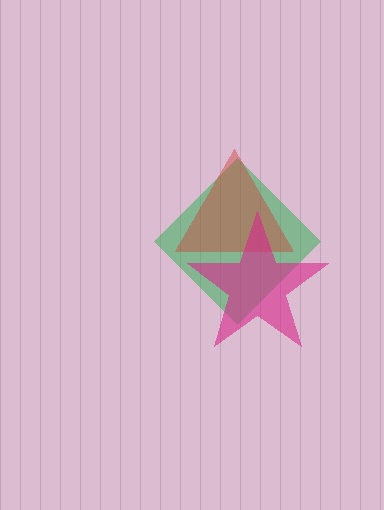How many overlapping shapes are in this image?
There are 3 overlapping shapes in the image.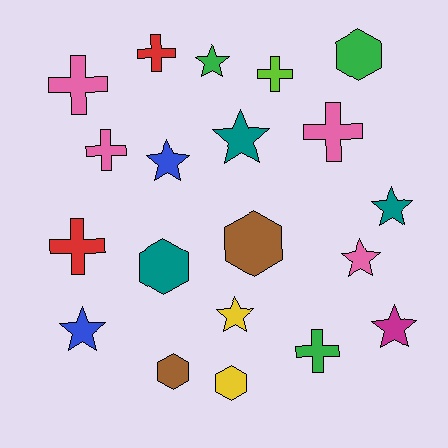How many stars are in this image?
There are 8 stars.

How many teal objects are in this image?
There are 3 teal objects.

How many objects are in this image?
There are 20 objects.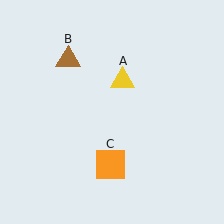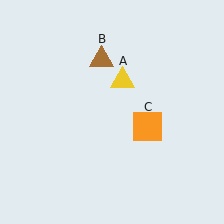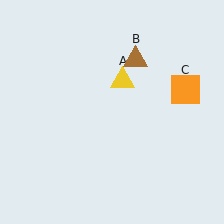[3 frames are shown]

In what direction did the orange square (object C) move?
The orange square (object C) moved up and to the right.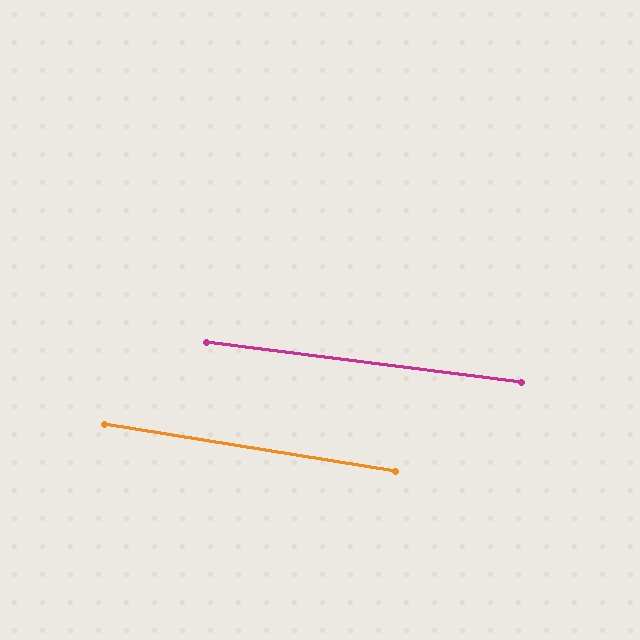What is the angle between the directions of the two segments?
Approximately 2 degrees.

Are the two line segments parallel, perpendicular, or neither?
Parallel — their directions differ by only 1.8°.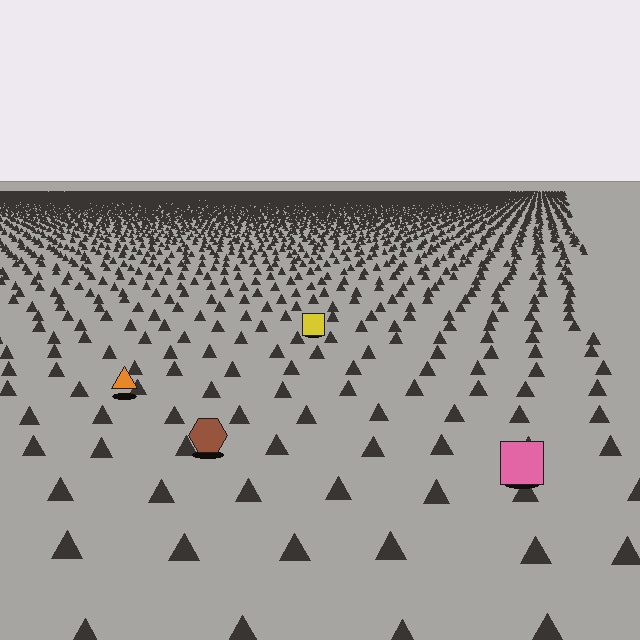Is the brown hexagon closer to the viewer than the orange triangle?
Yes. The brown hexagon is closer — you can tell from the texture gradient: the ground texture is coarser near it.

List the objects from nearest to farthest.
From nearest to farthest: the pink square, the brown hexagon, the orange triangle, the yellow square.